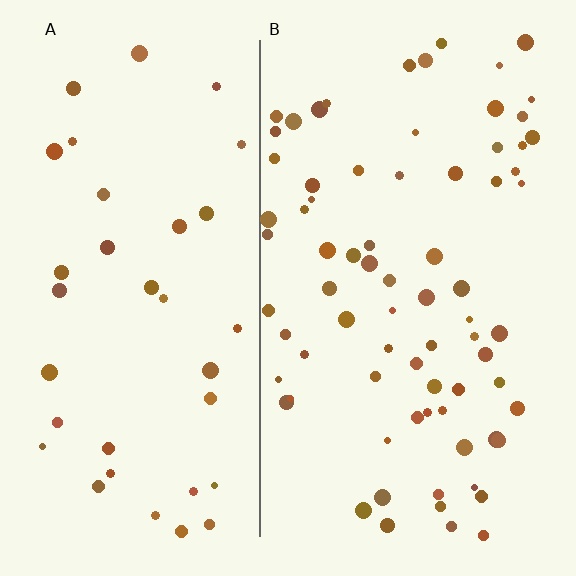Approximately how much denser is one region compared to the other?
Approximately 2.1× — region B over region A.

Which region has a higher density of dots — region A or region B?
B (the right).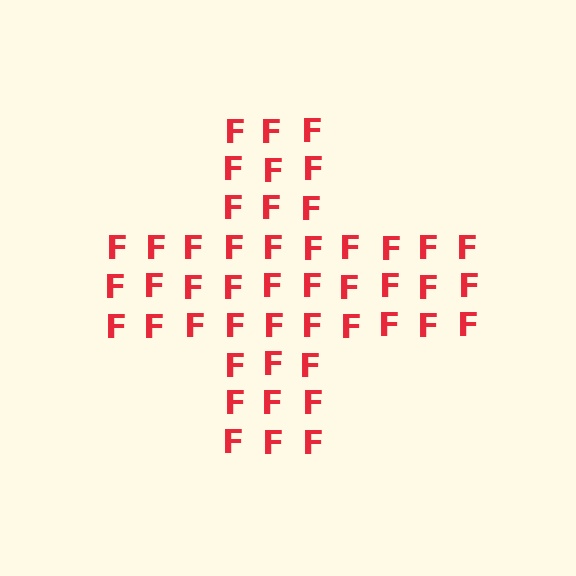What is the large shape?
The large shape is a cross.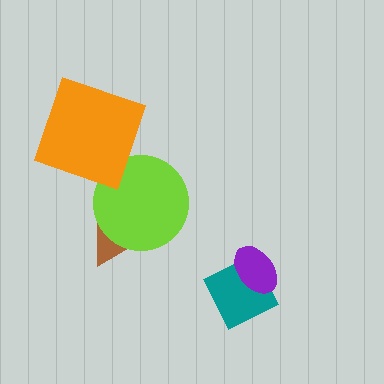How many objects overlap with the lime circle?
1 object overlaps with the lime circle.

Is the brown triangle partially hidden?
Yes, it is partially covered by another shape.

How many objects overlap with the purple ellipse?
1 object overlaps with the purple ellipse.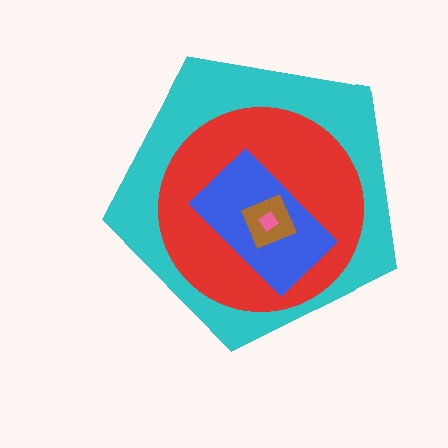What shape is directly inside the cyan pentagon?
The red circle.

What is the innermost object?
The pink diamond.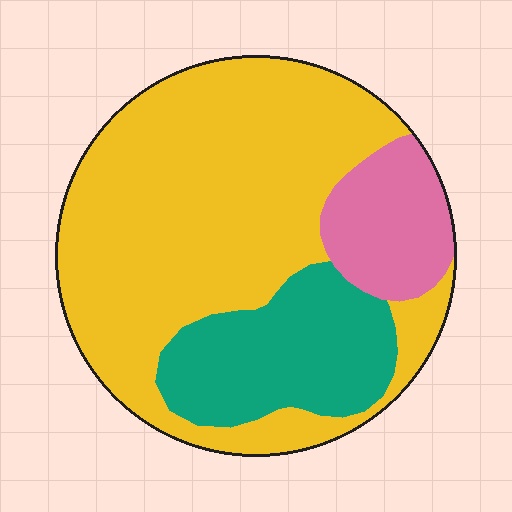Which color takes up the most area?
Yellow, at roughly 65%.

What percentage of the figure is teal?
Teal takes up between a sixth and a third of the figure.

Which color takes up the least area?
Pink, at roughly 15%.